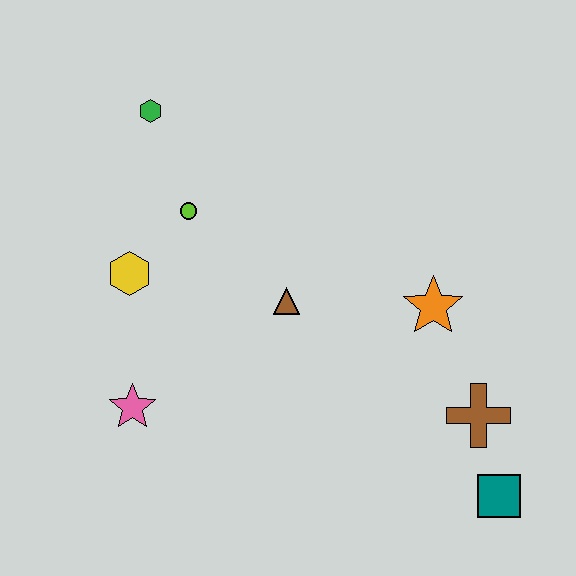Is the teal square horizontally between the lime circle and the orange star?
No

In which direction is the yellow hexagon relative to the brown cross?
The yellow hexagon is to the left of the brown cross.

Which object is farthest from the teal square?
The green hexagon is farthest from the teal square.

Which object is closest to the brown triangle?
The lime circle is closest to the brown triangle.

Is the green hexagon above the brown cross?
Yes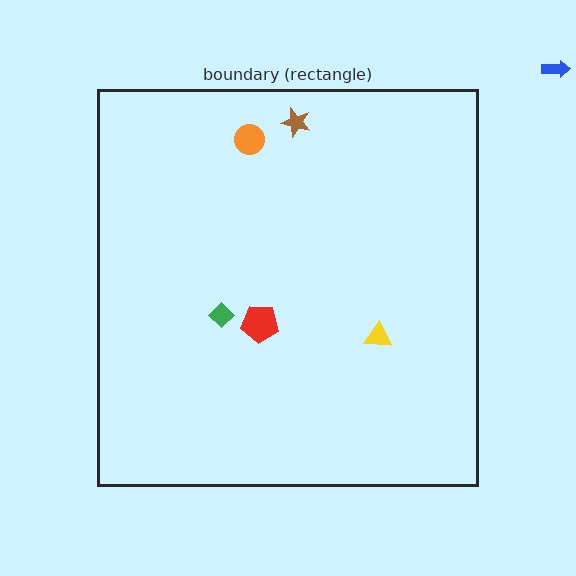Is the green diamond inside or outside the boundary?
Inside.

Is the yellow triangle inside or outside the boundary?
Inside.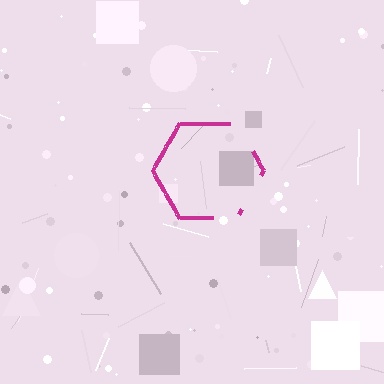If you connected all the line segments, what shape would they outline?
They would outline a hexagon.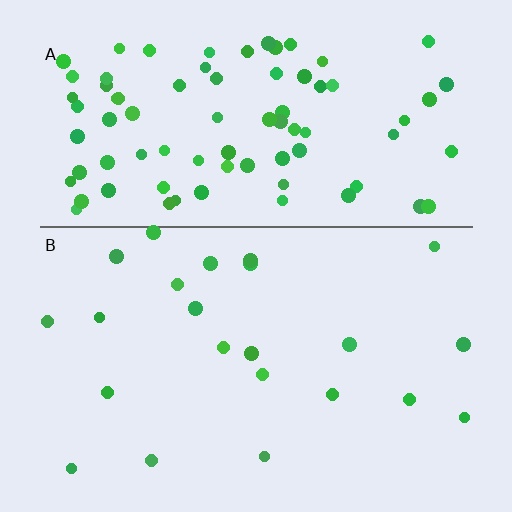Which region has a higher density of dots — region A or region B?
A (the top).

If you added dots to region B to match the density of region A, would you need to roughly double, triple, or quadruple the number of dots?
Approximately quadruple.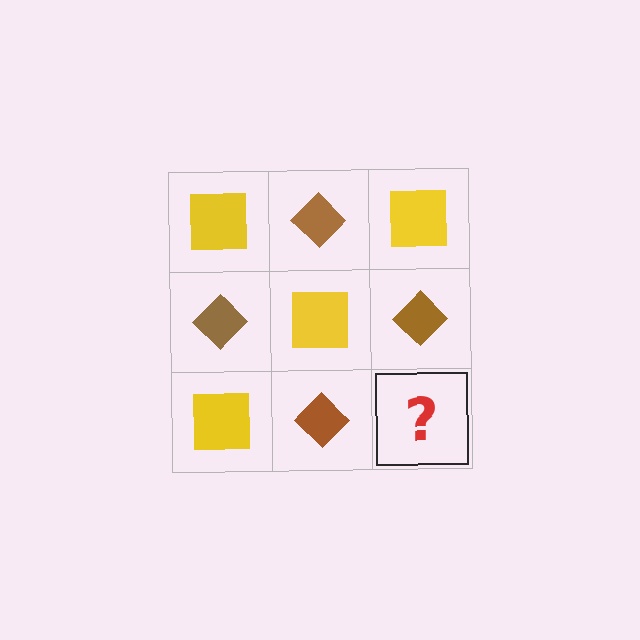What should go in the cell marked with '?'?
The missing cell should contain a yellow square.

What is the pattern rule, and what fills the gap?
The rule is that it alternates yellow square and brown diamond in a checkerboard pattern. The gap should be filled with a yellow square.